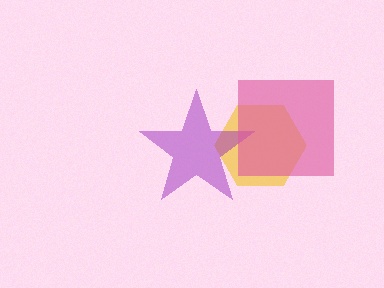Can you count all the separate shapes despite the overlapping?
Yes, there are 3 separate shapes.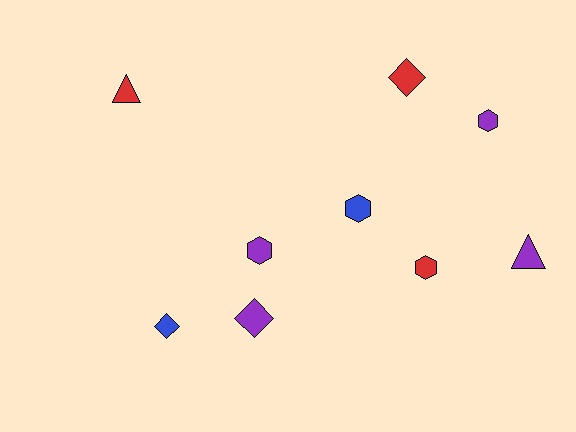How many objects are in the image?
There are 9 objects.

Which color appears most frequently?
Purple, with 4 objects.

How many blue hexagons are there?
There is 1 blue hexagon.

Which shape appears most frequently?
Hexagon, with 4 objects.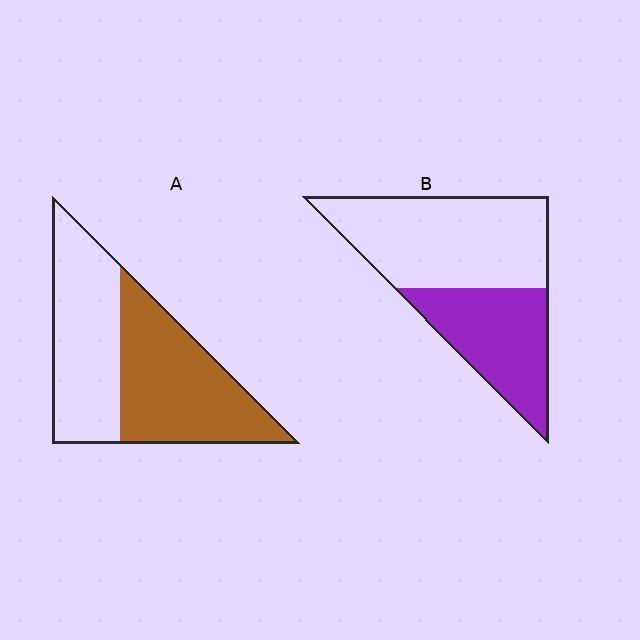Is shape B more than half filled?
No.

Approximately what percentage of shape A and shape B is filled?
A is approximately 55% and B is approximately 40%.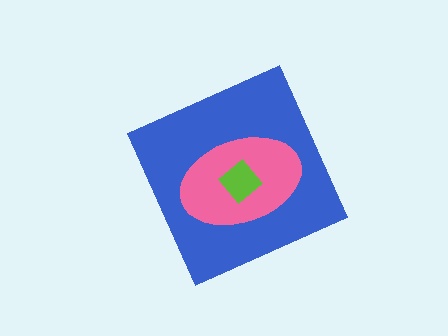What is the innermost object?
The lime diamond.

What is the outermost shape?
The blue diamond.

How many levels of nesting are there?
3.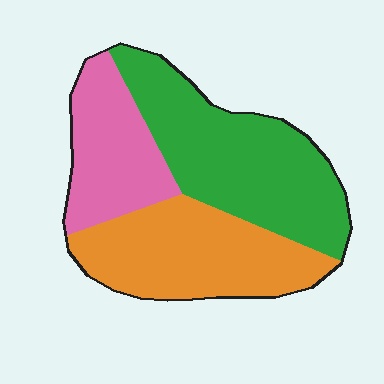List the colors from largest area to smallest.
From largest to smallest: green, orange, pink.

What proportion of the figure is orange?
Orange takes up between a third and a half of the figure.